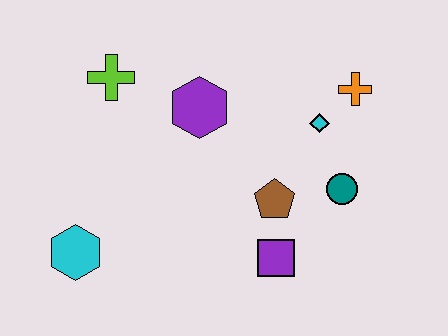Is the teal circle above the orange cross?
No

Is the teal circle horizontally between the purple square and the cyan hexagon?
No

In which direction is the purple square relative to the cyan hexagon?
The purple square is to the right of the cyan hexagon.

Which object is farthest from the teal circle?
The cyan hexagon is farthest from the teal circle.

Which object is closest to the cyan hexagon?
The lime cross is closest to the cyan hexagon.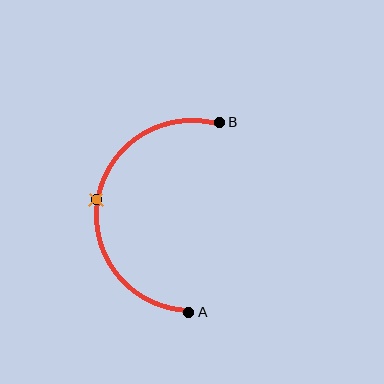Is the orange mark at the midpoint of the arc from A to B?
Yes. The orange mark lies on the arc at equal arc-length from both A and B — it is the arc midpoint.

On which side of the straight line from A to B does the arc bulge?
The arc bulges to the left of the straight line connecting A and B.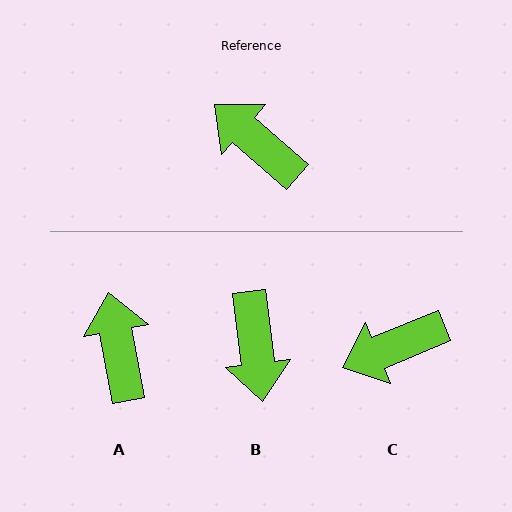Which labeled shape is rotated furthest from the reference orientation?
B, about 138 degrees away.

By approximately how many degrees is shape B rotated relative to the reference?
Approximately 138 degrees counter-clockwise.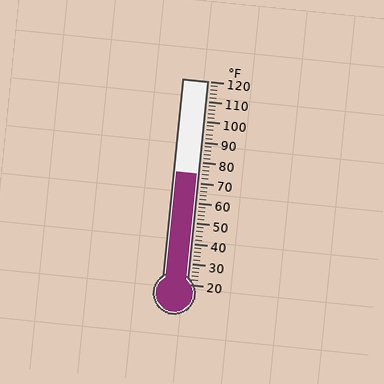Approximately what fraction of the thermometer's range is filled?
The thermometer is filled to approximately 55% of its range.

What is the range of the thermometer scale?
The thermometer scale ranges from 20°F to 120°F.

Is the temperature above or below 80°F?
The temperature is below 80°F.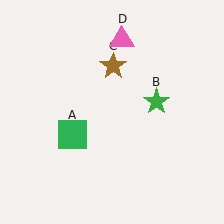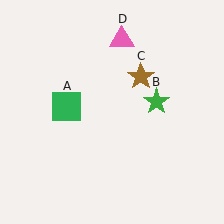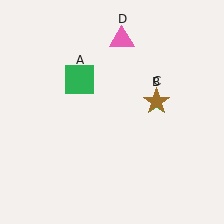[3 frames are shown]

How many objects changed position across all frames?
2 objects changed position: green square (object A), brown star (object C).